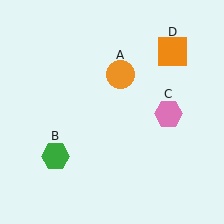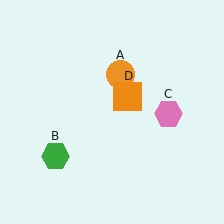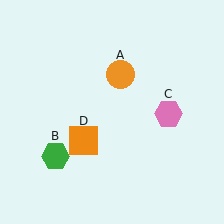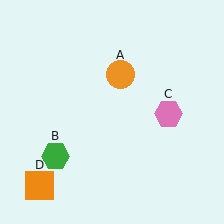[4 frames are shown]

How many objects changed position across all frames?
1 object changed position: orange square (object D).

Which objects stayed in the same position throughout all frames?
Orange circle (object A) and green hexagon (object B) and pink hexagon (object C) remained stationary.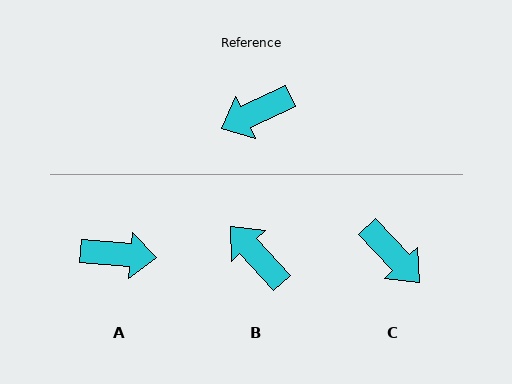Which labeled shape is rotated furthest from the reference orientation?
A, about 150 degrees away.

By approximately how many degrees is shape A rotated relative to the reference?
Approximately 150 degrees counter-clockwise.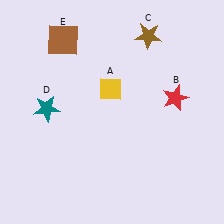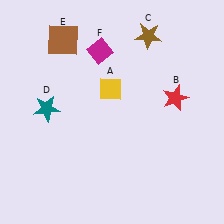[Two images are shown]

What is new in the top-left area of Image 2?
A magenta diamond (F) was added in the top-left area of Image 2.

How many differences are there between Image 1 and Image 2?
There is 1 difference between the two images.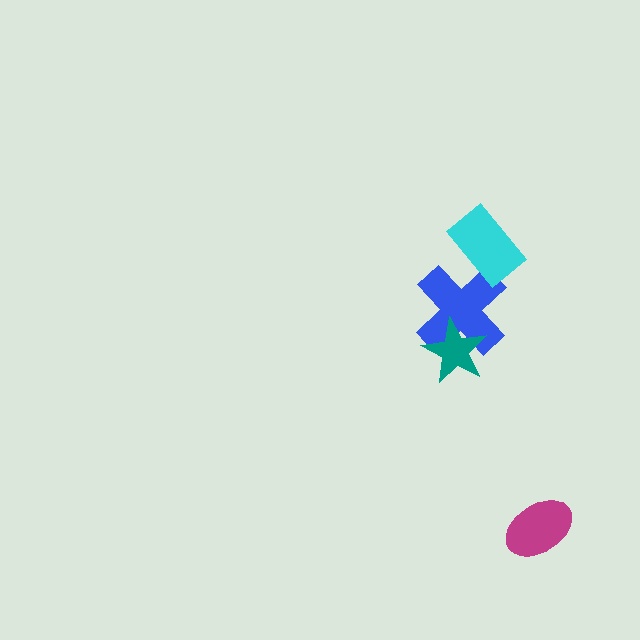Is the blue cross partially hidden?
Yes, it is partially covered by another shape.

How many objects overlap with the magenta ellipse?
0 objects overlap with the magenta ellipse.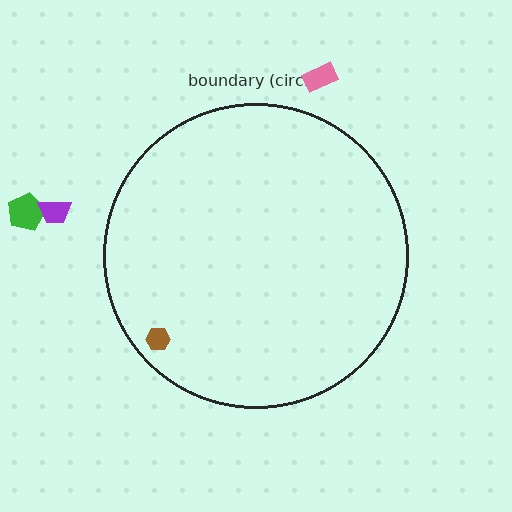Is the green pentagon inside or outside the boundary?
Outside.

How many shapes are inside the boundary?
1 inside, 3 outside.